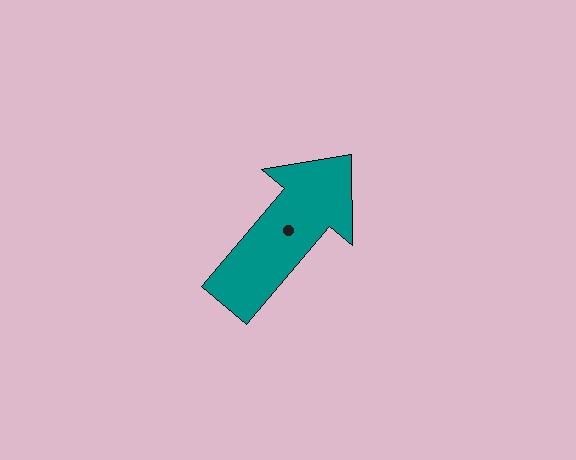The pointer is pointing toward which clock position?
Roughly 1 o'clock.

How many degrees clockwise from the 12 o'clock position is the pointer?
Approximately 40 degrees.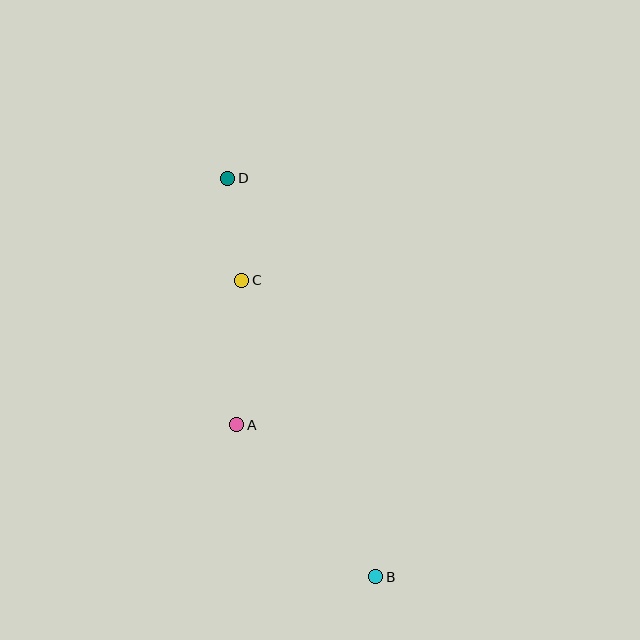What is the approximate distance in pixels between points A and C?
The distance between A and C is approximately 145 pixels.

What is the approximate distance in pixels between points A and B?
The distance between A and B is approximately 206 pixels.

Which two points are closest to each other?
Points C and D are closest to each other.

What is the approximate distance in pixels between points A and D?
The distance between A and D is approximately 247 pixels.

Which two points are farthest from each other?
Points B and D are farthest from each other.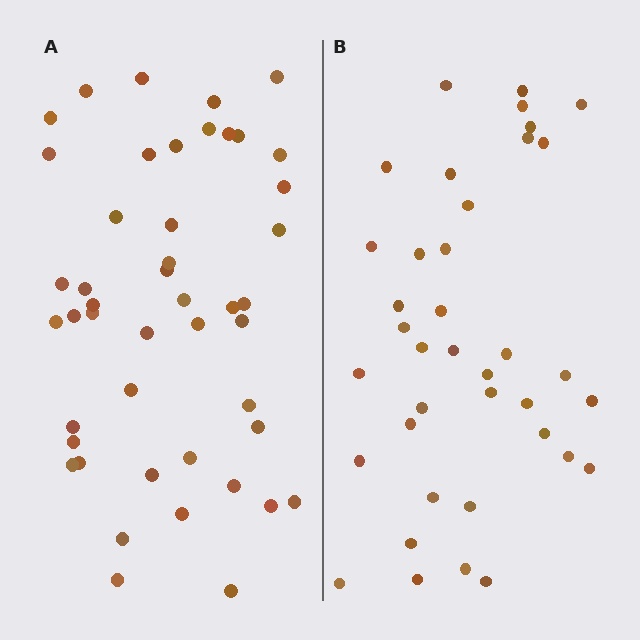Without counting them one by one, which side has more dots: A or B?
Region A (the left region) has more dots.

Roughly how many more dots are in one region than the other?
Region A has roughly 8 or so more dots than region B.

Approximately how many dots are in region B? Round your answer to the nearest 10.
About 40 dots. (The exact count is 38, which rounds to 40.)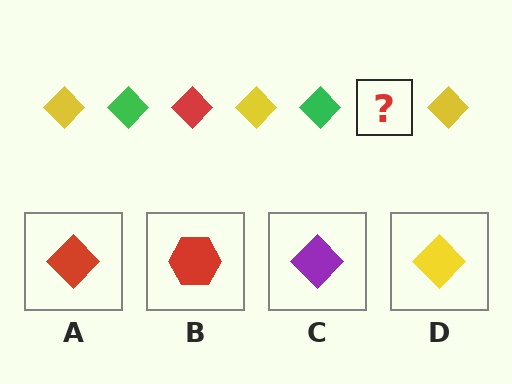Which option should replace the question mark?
Option A.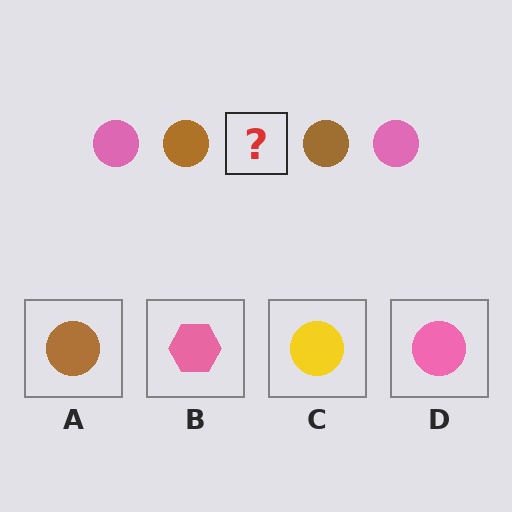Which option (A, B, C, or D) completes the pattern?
D.